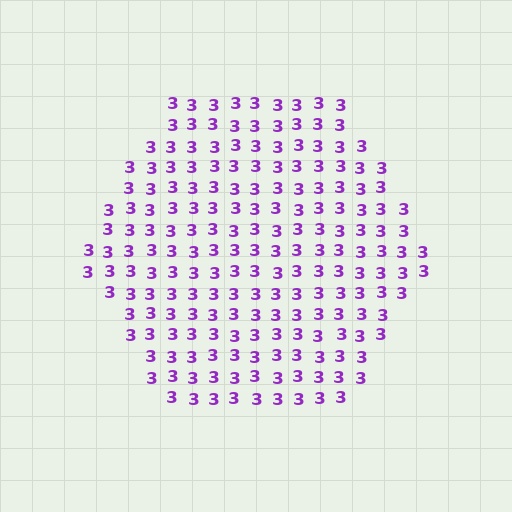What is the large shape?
The large shape is a hexagon.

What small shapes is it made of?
It is made of small digit 3's.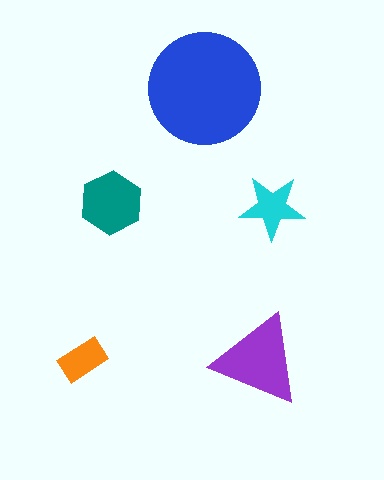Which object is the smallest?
The orange rectangle.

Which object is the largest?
The blue circle.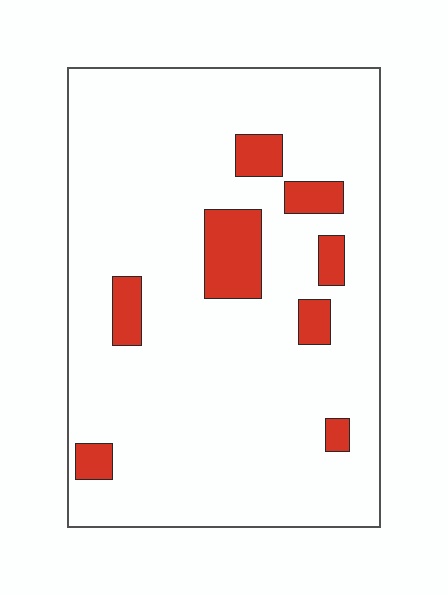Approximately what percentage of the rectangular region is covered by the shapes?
Approximately 10%.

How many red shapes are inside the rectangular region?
8.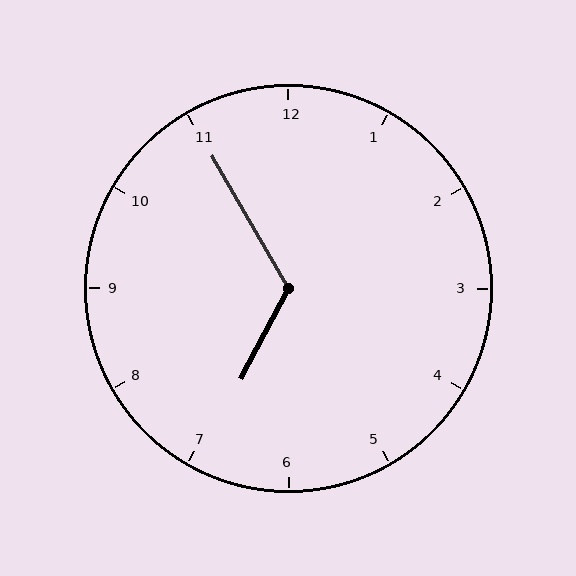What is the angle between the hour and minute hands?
Approximately 122 degrees.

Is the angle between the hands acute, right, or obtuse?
It is obtuse.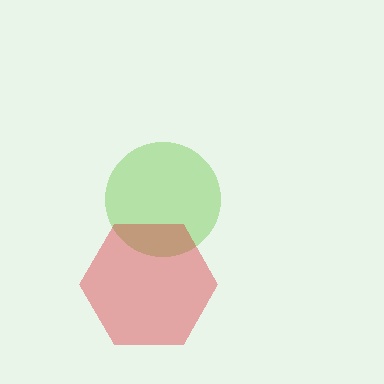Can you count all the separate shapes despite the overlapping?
Yes, there are 2 separate shapes.